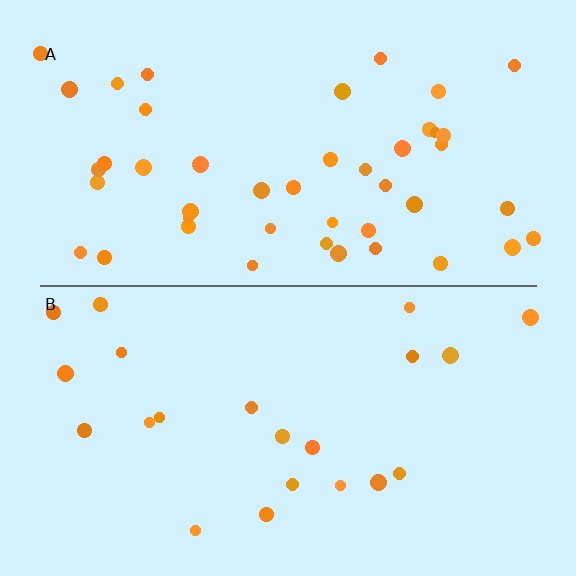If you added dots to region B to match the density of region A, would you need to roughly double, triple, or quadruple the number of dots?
Approximately double.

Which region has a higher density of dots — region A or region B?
A (the top).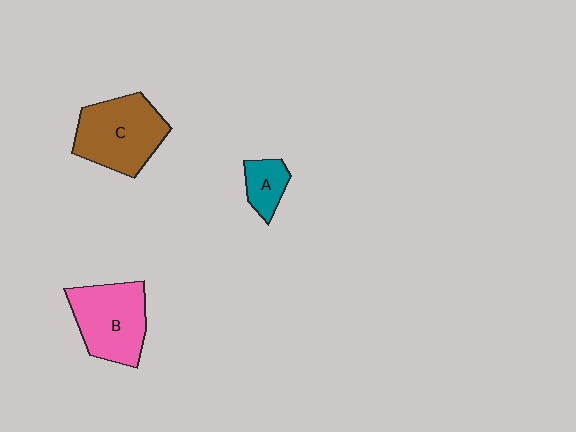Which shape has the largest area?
Shape C (brown).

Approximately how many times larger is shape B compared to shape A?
Approximately 2.5 times.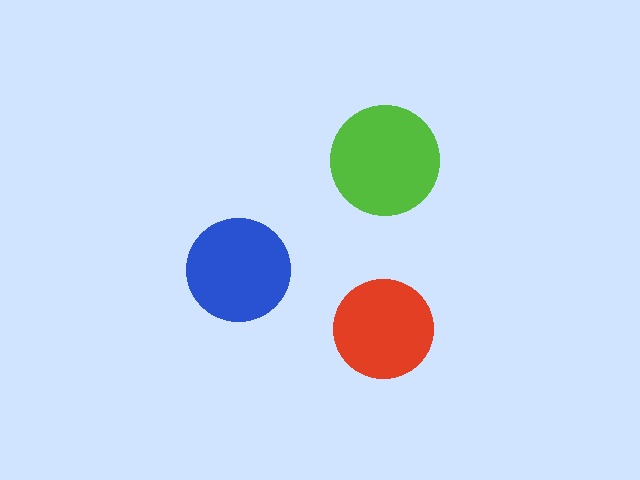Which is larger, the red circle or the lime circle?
The lime one.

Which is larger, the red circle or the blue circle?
The blue one.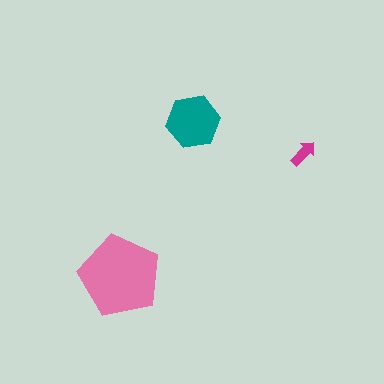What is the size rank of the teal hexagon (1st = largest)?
2nd.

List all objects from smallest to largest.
The magenta arrow, the teal hexagon, the pink pentagon.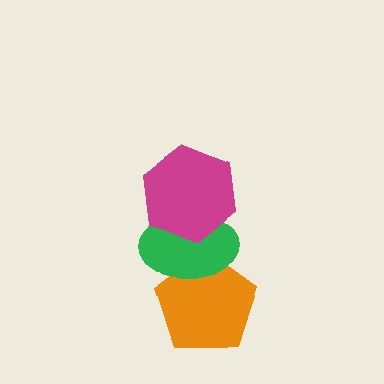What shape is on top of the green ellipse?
The magenta hexagon is on top of the green ellipse.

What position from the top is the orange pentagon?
The orange pentagon is 3rd from the top.